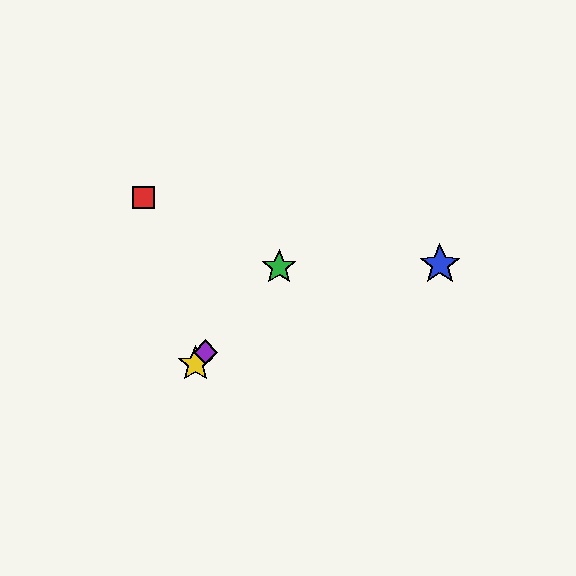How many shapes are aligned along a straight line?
3 shapes (the green star, the yellow star, the purple diamond) are aligned along a straight line.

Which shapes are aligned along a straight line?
The green star, the yellow star, the purple diamond are aligned along a straight line.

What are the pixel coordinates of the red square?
The red square is at (143, 198).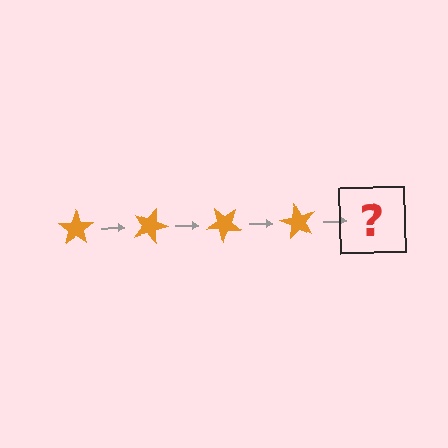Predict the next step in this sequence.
The next step is an orange star rotated 80 degrees.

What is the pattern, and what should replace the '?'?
The pattern is that the star rotates 20 degrees each step. The '?' should be an orange star rotated 80 degrees.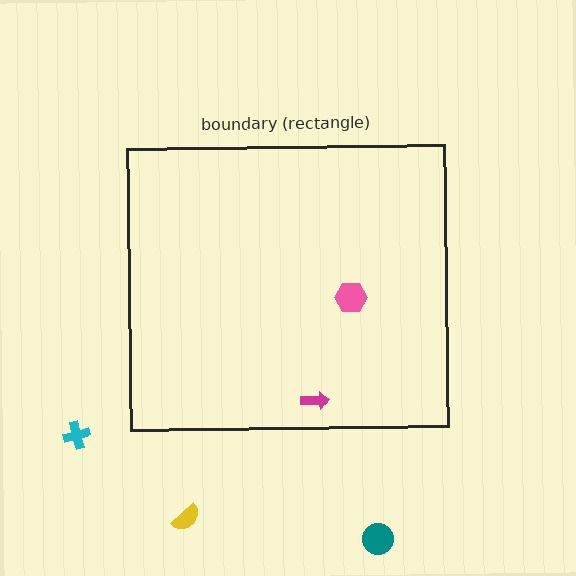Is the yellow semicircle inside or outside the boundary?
Outside.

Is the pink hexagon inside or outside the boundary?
Inside.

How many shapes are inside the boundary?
2 inside, 3 outside.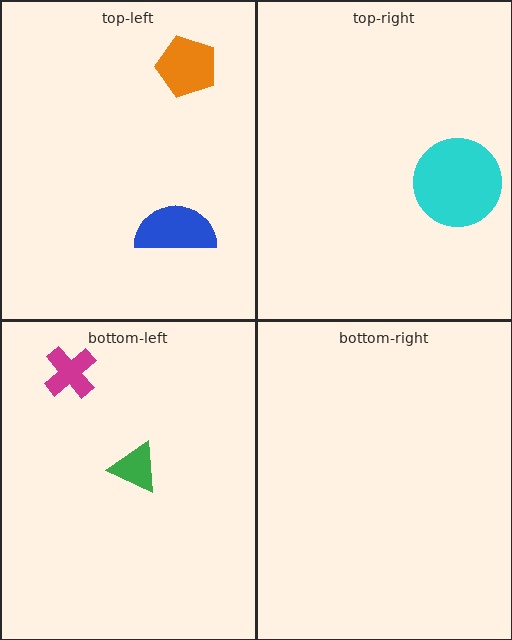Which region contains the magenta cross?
The bottom-left region.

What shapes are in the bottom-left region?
The green triangle, the magenta cross.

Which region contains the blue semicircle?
The top-left region.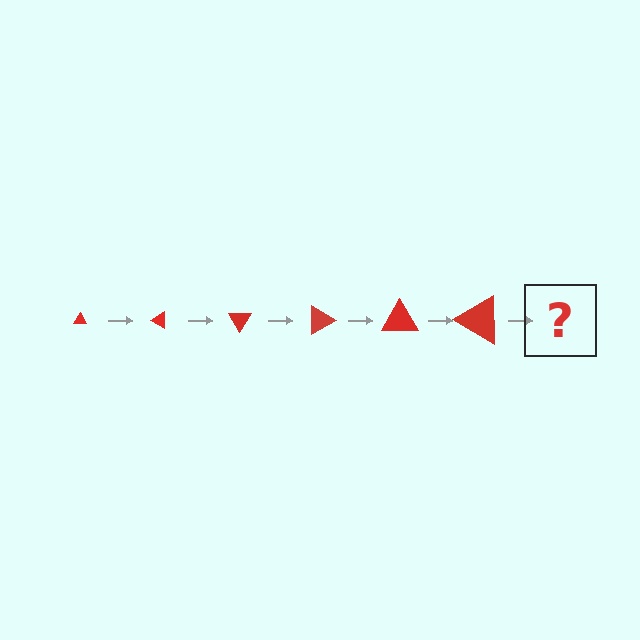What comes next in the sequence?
The next element should be a triangle, larger than the previous one and rotated 180 degrees from the start.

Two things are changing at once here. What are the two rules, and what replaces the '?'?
The two rules are that the triangle grows larger each step and it rotates 30 degrees each step. The '?' should be a triangle, larger than the previous one and rotated 180 degrees from the start.